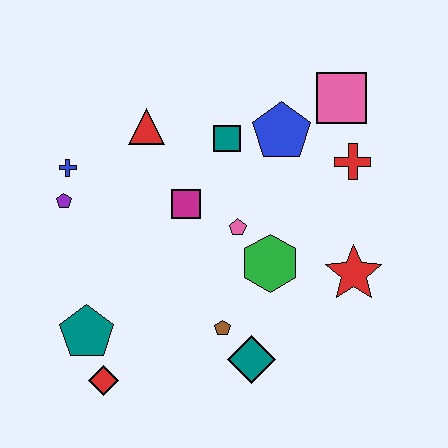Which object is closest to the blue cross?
The purple pentagon is closest to the blue cross.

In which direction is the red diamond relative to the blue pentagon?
The red diamond is below the blue pentagon.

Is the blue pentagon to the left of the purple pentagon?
No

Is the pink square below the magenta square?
No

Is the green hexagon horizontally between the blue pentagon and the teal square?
Yes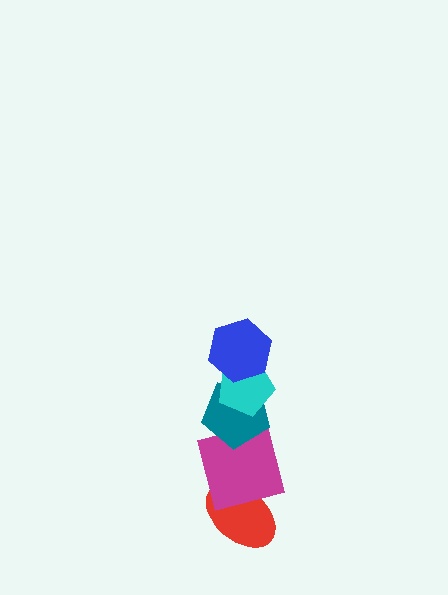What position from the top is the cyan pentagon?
The cyan pentagon is 2nd from the top.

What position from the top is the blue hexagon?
The blue hexagon is 1st from the top.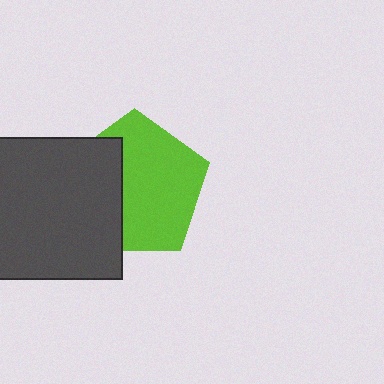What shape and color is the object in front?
The object in front is a dark gray rectangle.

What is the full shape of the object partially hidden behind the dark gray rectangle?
The partially hidden object is a lime pentagon.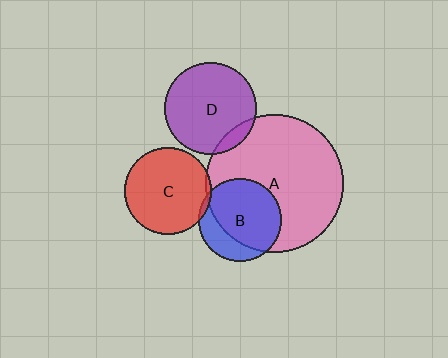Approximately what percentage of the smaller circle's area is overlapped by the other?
Approximately 70%.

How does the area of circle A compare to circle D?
Approximately 2.2 times.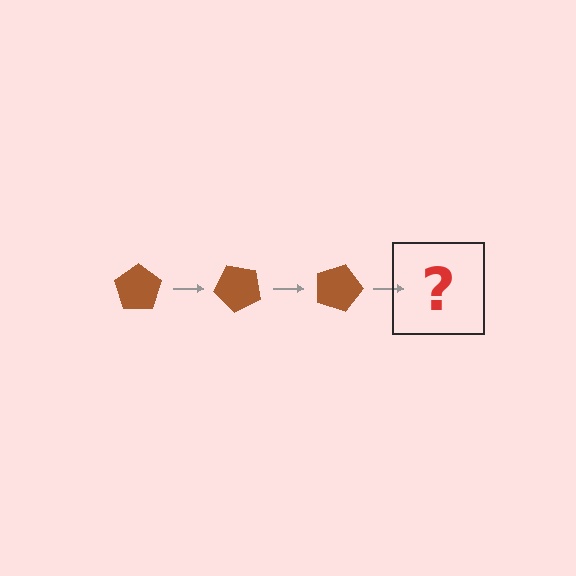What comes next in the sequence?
The next element should be a brown pentagon rotated 135 degrees.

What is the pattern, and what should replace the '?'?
The pattern is that the pentagon rotates 45 degrees each step. The '?' should be a brown pentagon rotated 135 degrees.